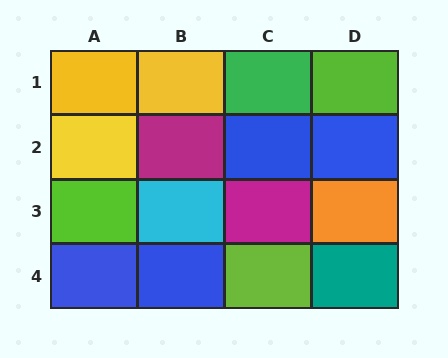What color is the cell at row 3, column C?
Magenta.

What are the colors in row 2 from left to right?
Yellow, magenta, blue, blue.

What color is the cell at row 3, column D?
Orange.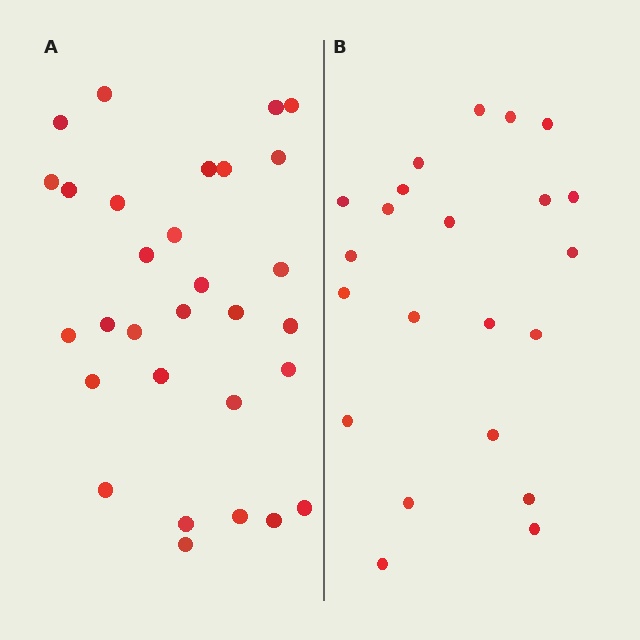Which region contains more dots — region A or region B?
Region A (the left region) has more dots.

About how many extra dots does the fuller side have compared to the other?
Region A has roughly 8 or so more dots than region B.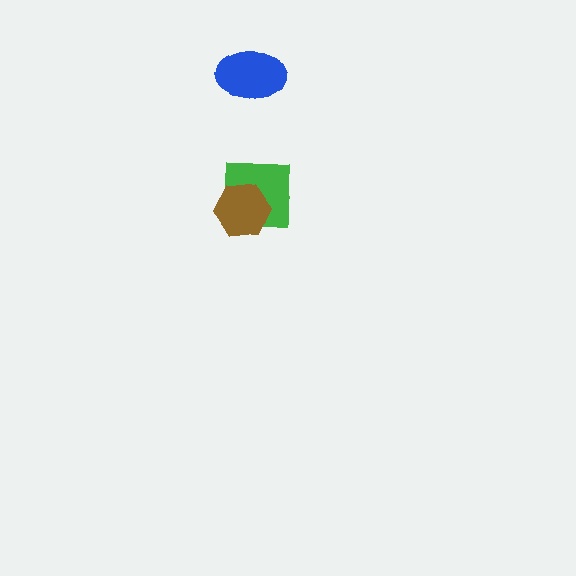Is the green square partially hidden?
Yes, it is partially covered by another shape.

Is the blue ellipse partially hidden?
No, no other shape covers it.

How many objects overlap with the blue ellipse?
0 objects overlap with the blue ellipse.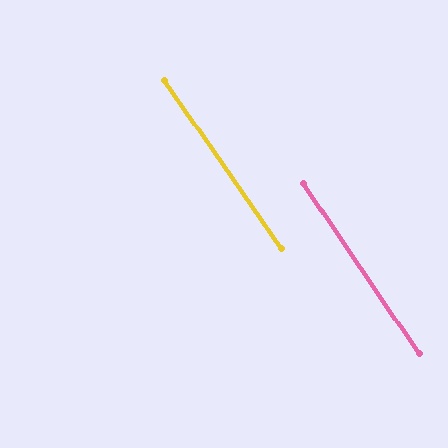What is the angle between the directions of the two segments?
Approximately 1 degree.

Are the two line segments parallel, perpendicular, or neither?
Parallel — their directions differ by only 0.7°.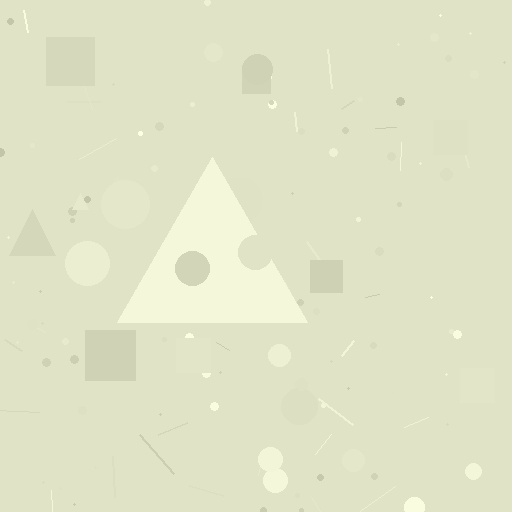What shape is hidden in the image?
A triangle is hidden in the image.